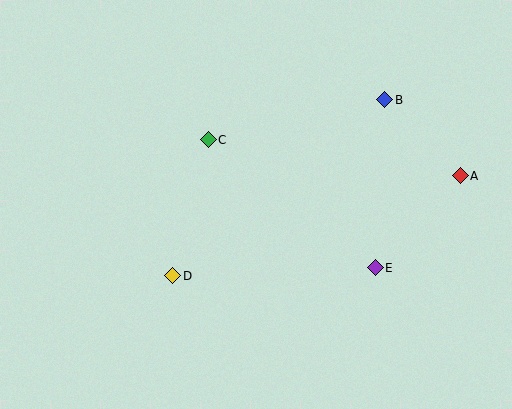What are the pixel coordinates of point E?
Point E is at (375, 268).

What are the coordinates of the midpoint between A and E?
The midpoint between A and E is at (418, 222).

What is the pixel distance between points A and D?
The distance between A and D is 305 pixels.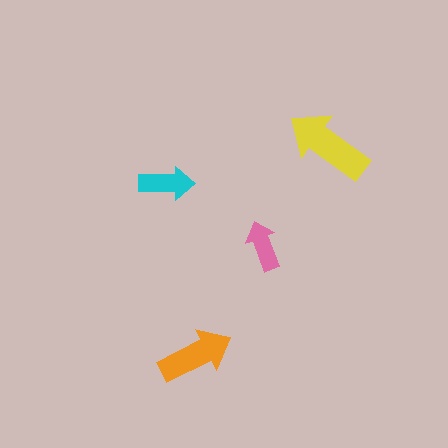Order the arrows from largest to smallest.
the yellow one, the orange one, the cyan one, the pink one.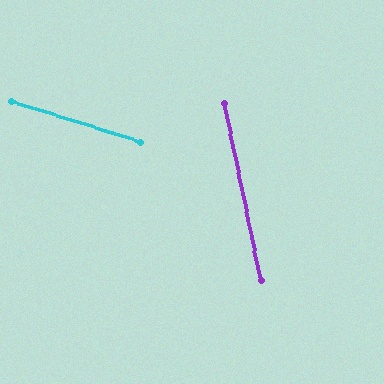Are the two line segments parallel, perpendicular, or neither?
Neither parallel nor perpendicular — they differ by about 61°.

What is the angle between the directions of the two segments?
Approximately 61 degrees.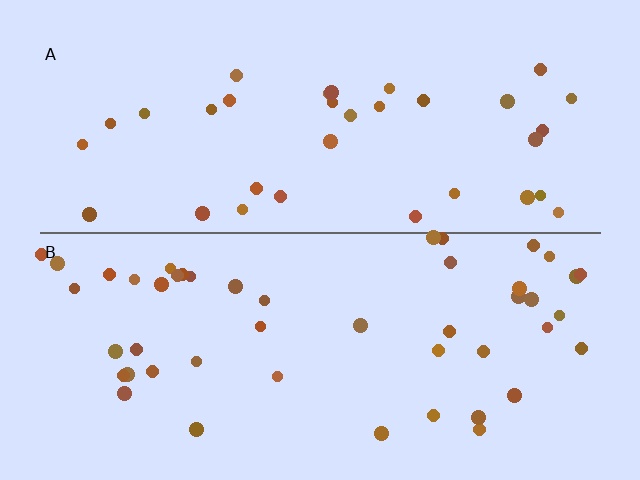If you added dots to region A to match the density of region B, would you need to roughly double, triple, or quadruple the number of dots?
Approximately double.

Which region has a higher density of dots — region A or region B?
B (the bottom).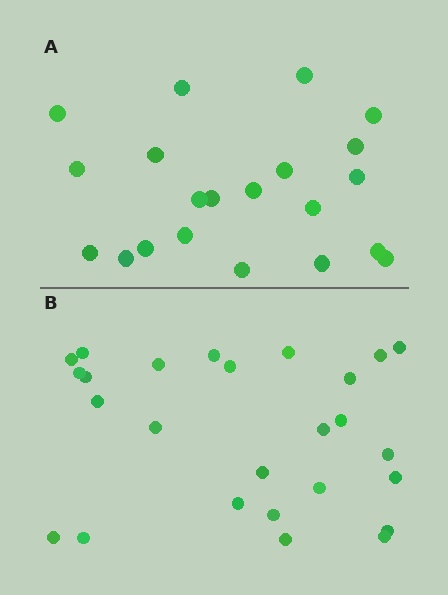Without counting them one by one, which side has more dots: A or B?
Region B (the bottom region) has more dots.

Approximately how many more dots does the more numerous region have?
Region B has about 5 more dots than region A.